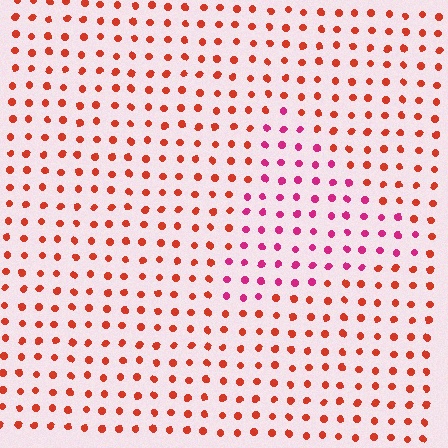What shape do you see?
I see a triangle.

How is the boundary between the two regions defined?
The boundary is defined purely by a slight shift in hue (about 40 degrees). Spacing, size, and orientation are identical on both sides.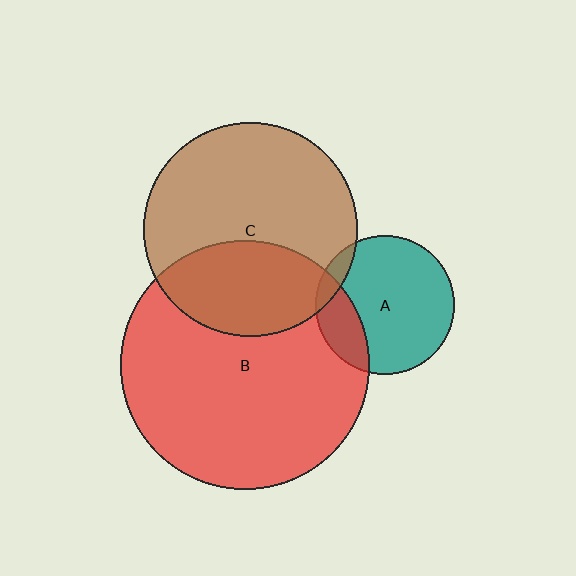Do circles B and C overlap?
Yes.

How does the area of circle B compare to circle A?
Approximately 3.2 times.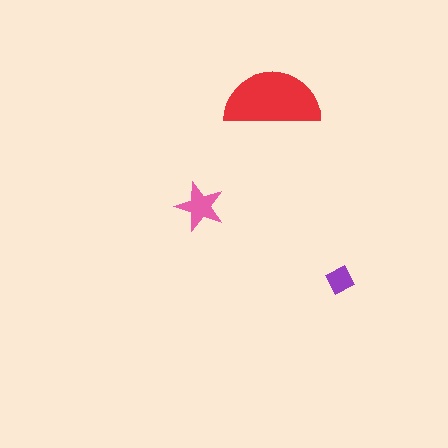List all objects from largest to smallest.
The red semicircle, the pink star, the purple diamond.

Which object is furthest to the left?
The pink star is leftmost.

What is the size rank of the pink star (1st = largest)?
2nd.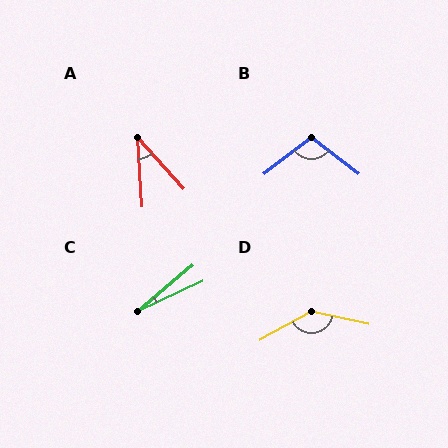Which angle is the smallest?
C, at approximately 15 degrees.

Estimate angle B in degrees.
Approximately 105 degrees.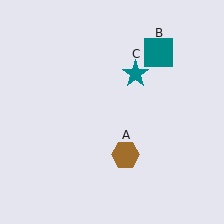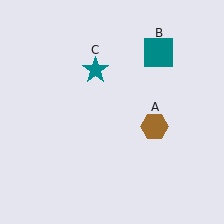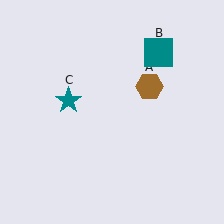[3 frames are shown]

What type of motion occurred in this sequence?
The brown hexagon (object A), teal star (object C) rotated counterclockwise around the center of the scene.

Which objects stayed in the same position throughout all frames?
Teal square (object B) remained stationary.